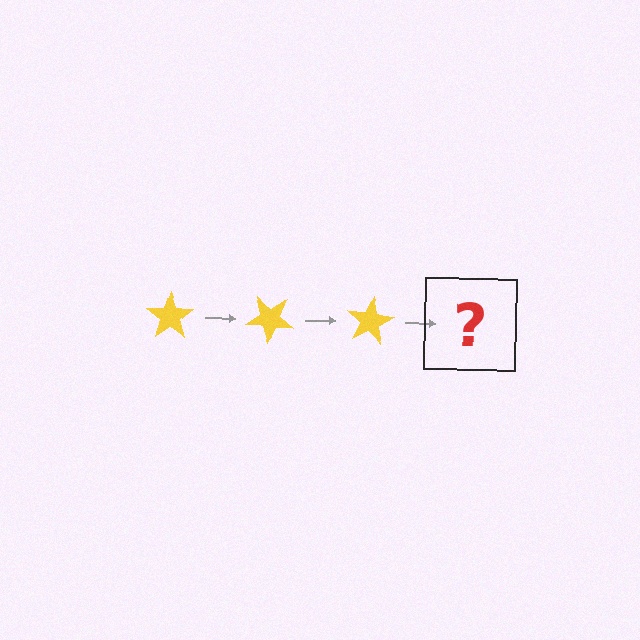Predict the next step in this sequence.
The next step is a yellow star rotated 120 degrees.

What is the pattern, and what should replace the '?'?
The pattern is that the star rotates 40 degrees each step. The '?' should be a yellow star rotated 120 degrees.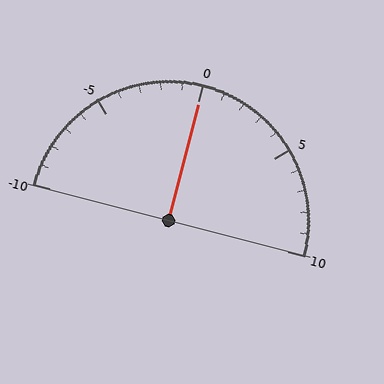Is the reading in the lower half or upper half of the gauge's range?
The reading is in the upper half of the range (-10 to 10).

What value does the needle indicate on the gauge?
The needle indicates approximately 0.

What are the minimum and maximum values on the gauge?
The gauge ranges from -10 to 10.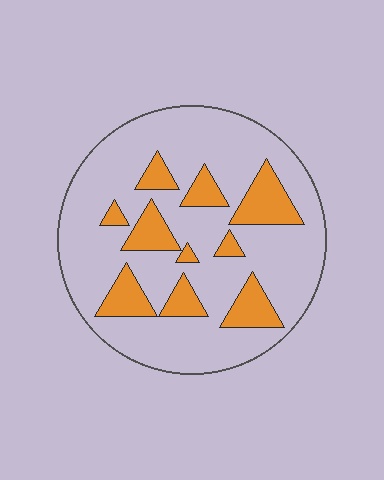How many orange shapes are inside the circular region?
10.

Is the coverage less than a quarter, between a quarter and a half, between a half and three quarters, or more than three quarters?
Less than a quarter.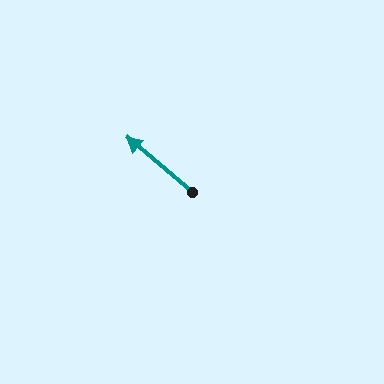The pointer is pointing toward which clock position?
Roughly 10 o'clock.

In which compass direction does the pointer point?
Northwest.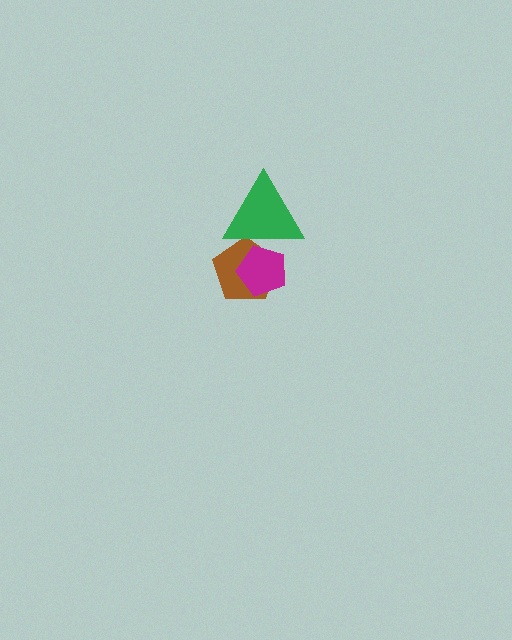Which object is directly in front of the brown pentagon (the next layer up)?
The magenta pentagon is directly in front of the brown pentagon.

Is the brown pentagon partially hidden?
Yes, it is partially covered by another shape.